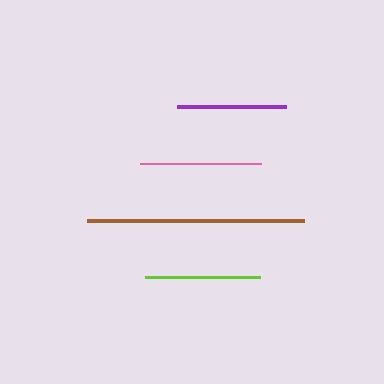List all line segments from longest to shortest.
From longest to shortest: brown, pink, lime, purple.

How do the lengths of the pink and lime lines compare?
The pink and lime lines are approximately the same length.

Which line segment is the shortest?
The purple line is the shortest at approximately 109 pixels.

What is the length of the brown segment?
The brown segment is approximately 218 pixels long.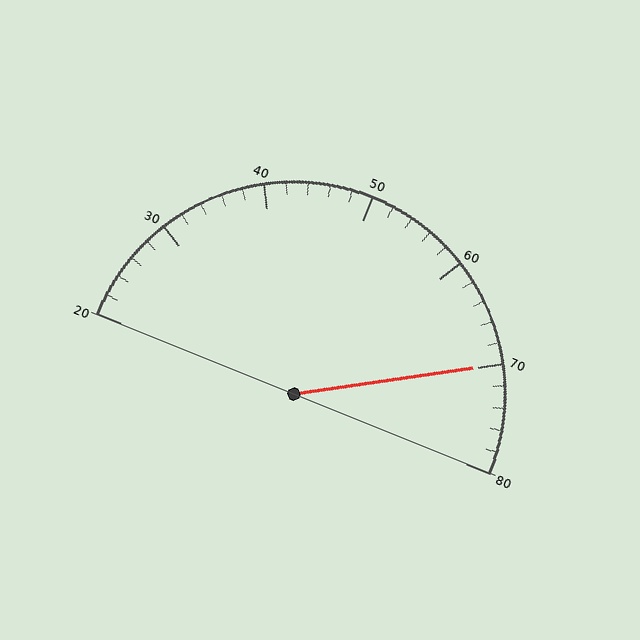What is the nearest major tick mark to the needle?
The nearest major tick mark is 70.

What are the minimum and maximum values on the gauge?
The gauge ranges from 20 to 80.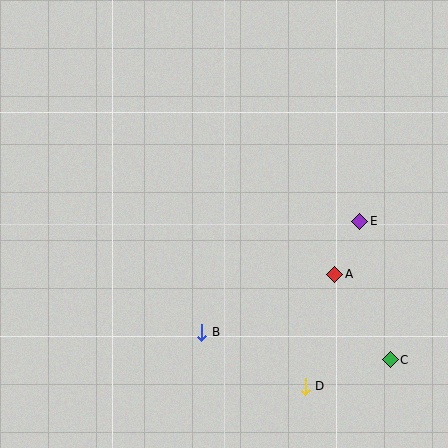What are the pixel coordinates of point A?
Point A is at (335, 274).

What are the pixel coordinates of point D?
Point D is at (305, 386).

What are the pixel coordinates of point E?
Point E is at (360, 221).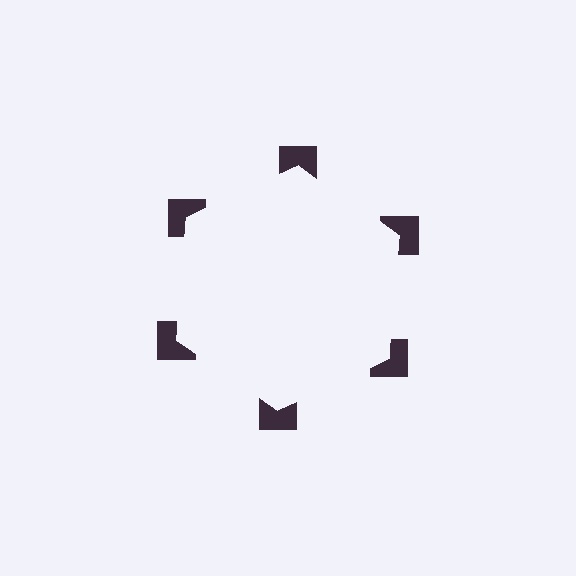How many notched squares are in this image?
There are 6 — one at each vertex of the illusory hexagon.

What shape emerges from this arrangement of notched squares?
An illusory hexagon — its edges are inferred from the aligned wedge cuts in the notched squares, not physically drawn.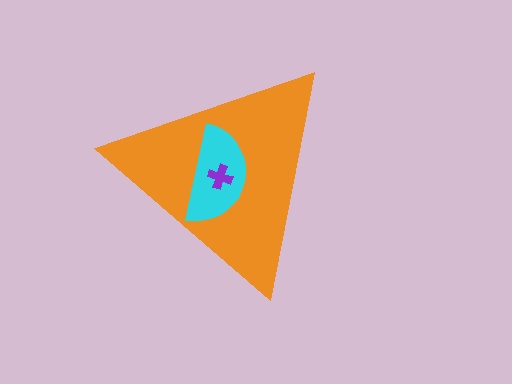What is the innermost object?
The purple cross.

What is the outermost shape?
The orange triangle.